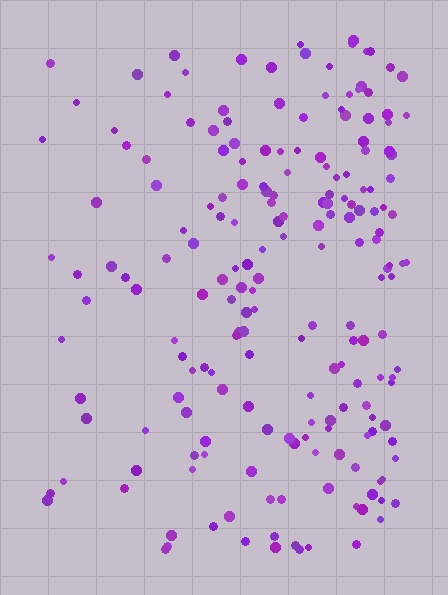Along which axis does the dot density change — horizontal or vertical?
Horizontal.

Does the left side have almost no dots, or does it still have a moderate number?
Still a moderate number, just noticeably fewer than the right.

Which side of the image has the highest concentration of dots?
The right.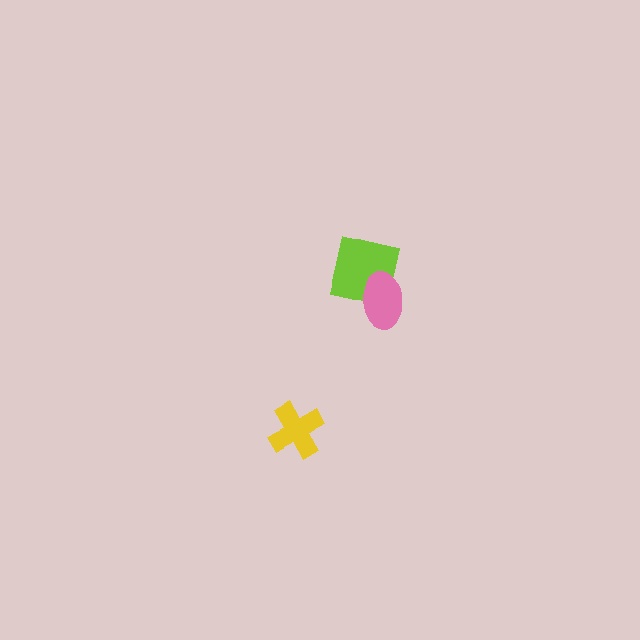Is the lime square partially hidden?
Yes, it is partially covered by another shape.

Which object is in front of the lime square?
The pink ellipse is in front of the lime square.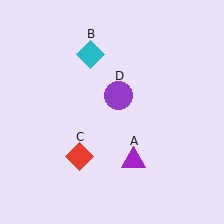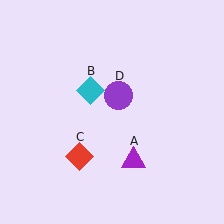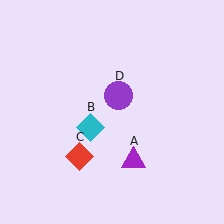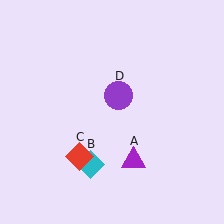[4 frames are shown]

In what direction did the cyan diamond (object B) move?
The cyan diamond (object B) moved down.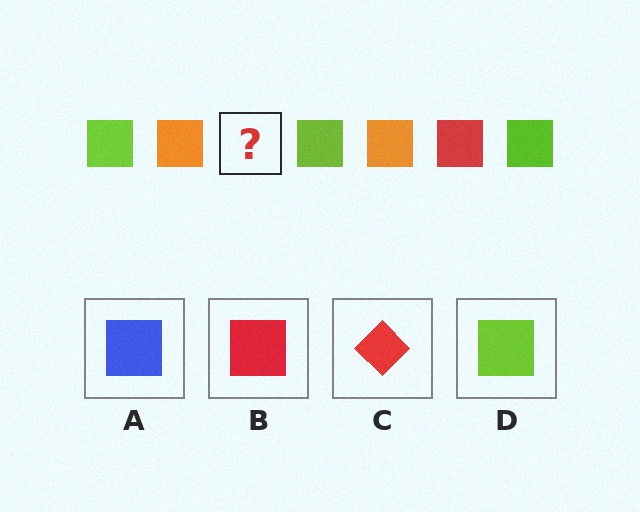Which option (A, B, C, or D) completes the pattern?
B.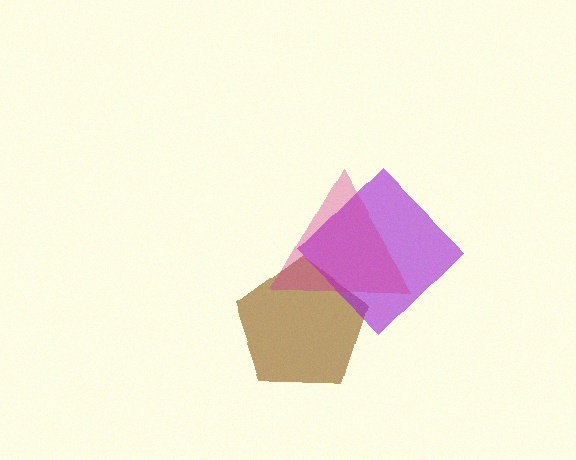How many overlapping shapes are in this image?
There are 3 overlapping shapes in the image.